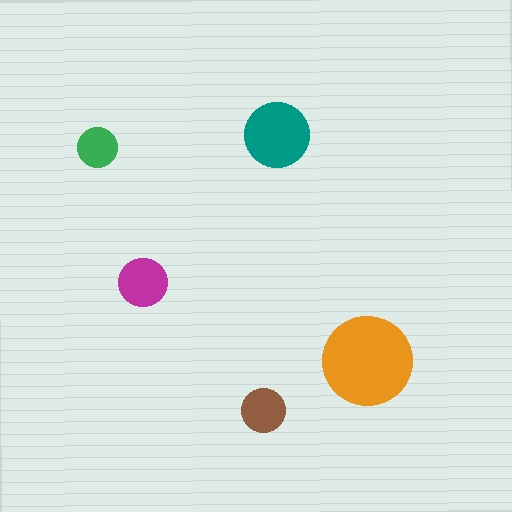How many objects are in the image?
There are 5 objects in the image.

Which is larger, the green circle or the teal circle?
The teal one.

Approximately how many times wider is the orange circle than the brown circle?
About 2 times wider.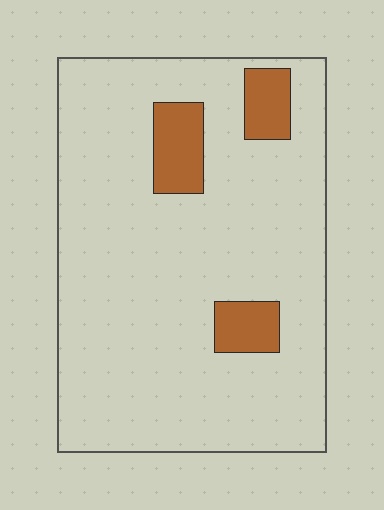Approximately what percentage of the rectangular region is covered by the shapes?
Approximately 10%.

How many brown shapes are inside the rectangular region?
3.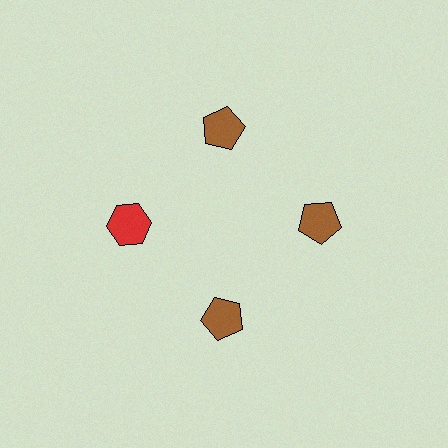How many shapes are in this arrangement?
There are 4 shapes arranged in a ring pattern.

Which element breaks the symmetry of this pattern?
The red hexagon at roughly the 9 o'clock position breaks the symmetry. All other shapes are brown pentagons.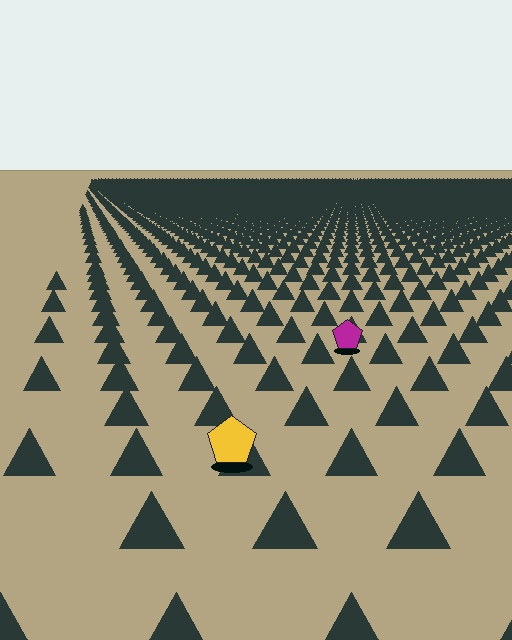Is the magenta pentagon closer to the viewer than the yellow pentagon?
No. The yellow pentagon is closer — you can tell from the texture gradient: the ground texture is coarser near it.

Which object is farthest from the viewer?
The magenta pentagon is farthest from the viewer. It appears smaller and the ground texture around it is denser.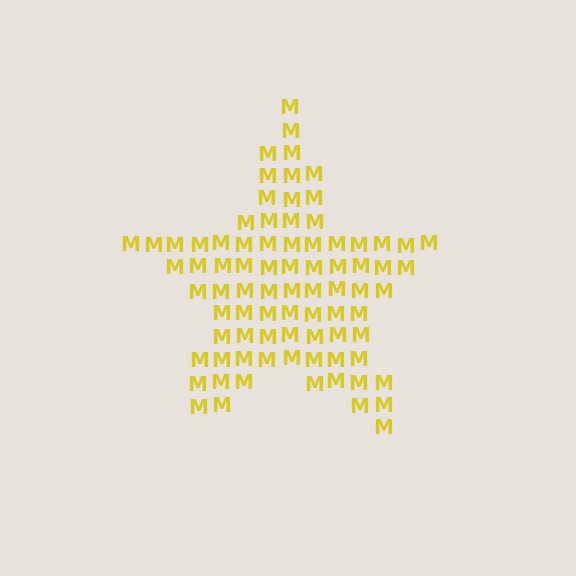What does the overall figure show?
The overall figure shows a star.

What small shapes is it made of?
It is made of small letter M's.